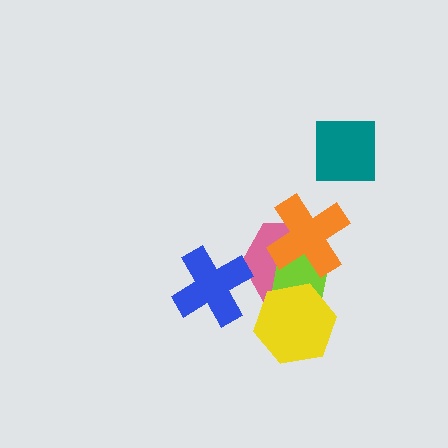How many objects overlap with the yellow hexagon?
2 objects overlap with the yellow hexagon.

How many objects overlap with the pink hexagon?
3 objects overlap with the pink hexagon.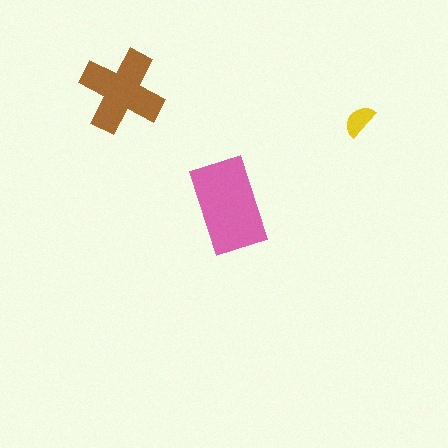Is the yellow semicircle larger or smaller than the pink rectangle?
Smaller.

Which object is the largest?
The pink rectangle.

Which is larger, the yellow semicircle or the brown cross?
The brown cross.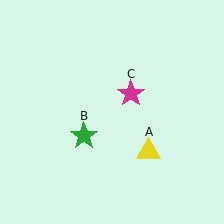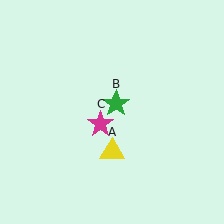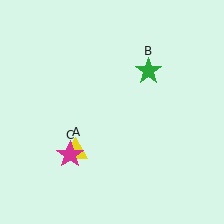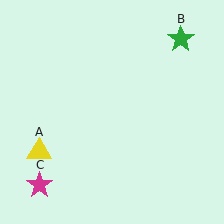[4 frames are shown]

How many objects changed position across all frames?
3 objects changed position: yellow triangle (object A), green star (object B), magenta star (object C).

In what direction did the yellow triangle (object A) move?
The yellow triangle (object A) moved left.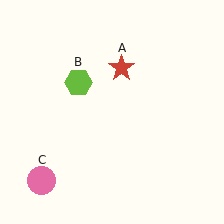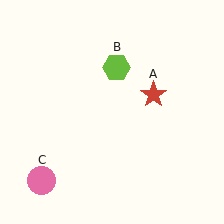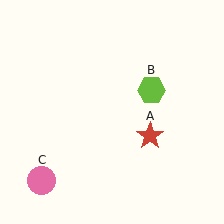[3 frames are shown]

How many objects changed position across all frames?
2 objects changed position: red star (object A), lime hexagon (object B).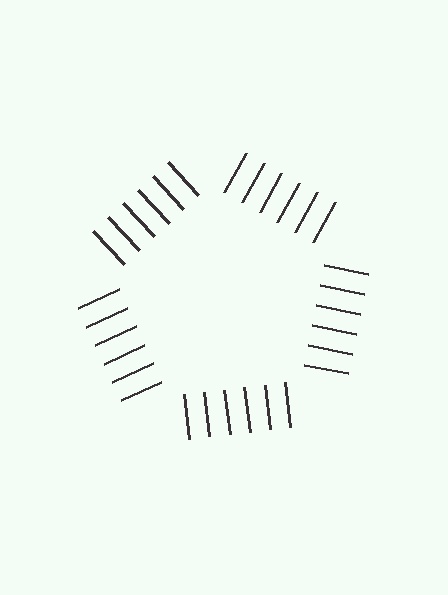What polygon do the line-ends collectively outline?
An illusory pentagon — the line segments terminate on its edges but no continuous stroke is drawn.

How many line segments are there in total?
30 — 6 along each of the 5 edges.